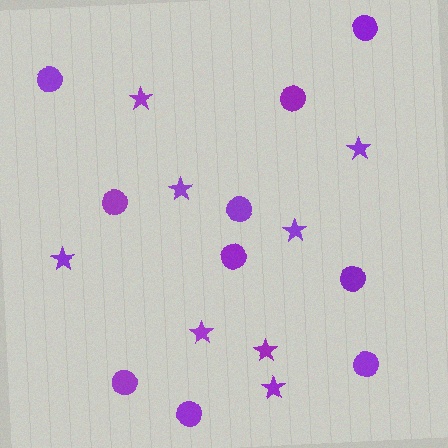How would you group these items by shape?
There are 2 groups: one group of circles (10) and one group of stars (8).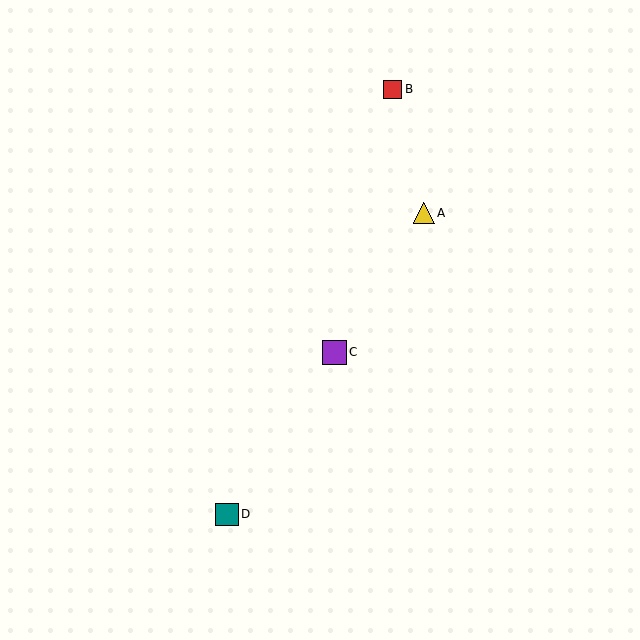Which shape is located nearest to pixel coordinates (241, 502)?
The teal square (labeled D) at (227, 514) is nearest to that location.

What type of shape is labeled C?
Shape C is a purple square.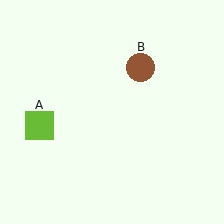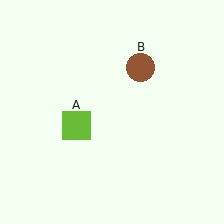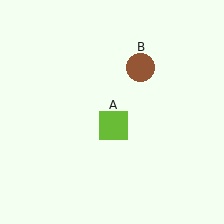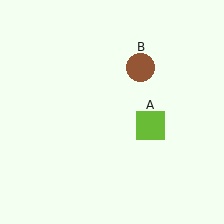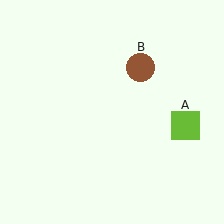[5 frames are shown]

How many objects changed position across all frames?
1 object changed position: lime square (object A).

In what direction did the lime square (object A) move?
The lime square (object A) moved right.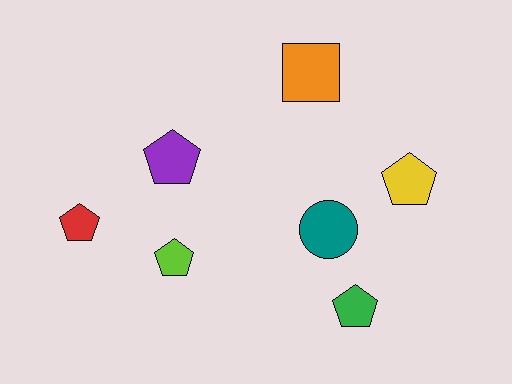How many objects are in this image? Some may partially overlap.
There are 7 objects.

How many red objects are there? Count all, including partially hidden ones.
There is 1 red object.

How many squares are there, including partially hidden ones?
There is 1 square.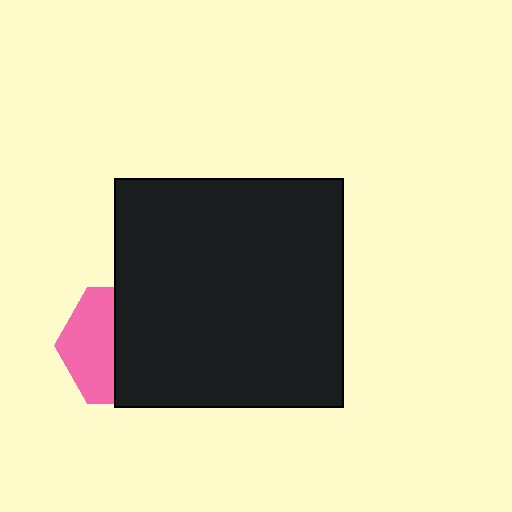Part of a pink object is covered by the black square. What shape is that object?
It is a hexagon.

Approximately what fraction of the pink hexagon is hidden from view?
Roughly 58% of the pink hexagon is hidden behind the black square.